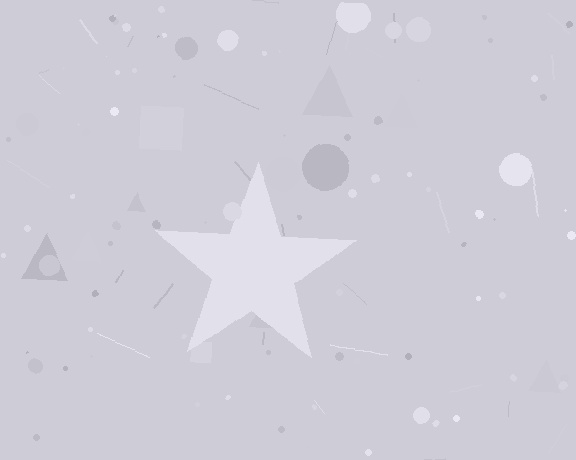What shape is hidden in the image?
A star is hidden in the image.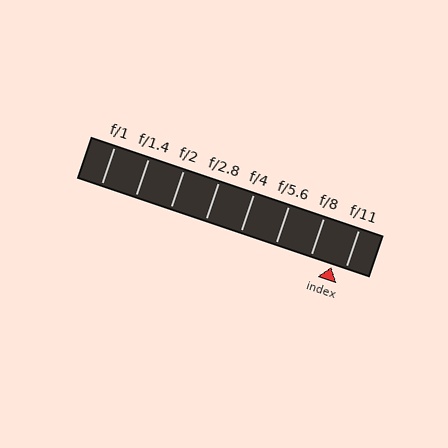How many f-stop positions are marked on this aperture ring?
There are 8 f-stop positions marked.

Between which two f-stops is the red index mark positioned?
The index mark is between f/8 and f/11.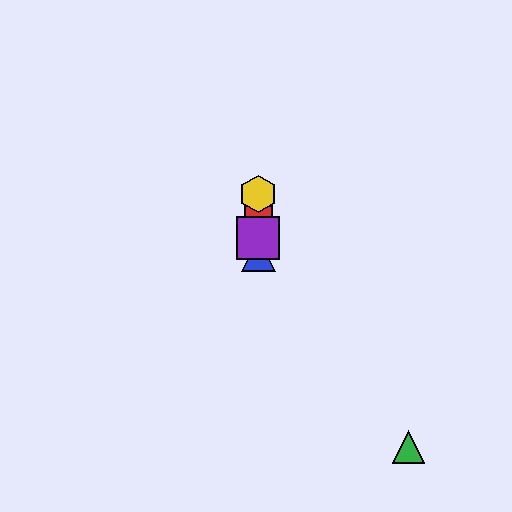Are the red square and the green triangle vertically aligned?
No, the red square is at x≈258 and the green triangle is at x≈408.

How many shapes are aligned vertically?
4 shapes (the red square, the blue triangle, the yellow hexagon, the purple square) are aligned vertically.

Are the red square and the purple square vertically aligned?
Yes, both are at x≈258.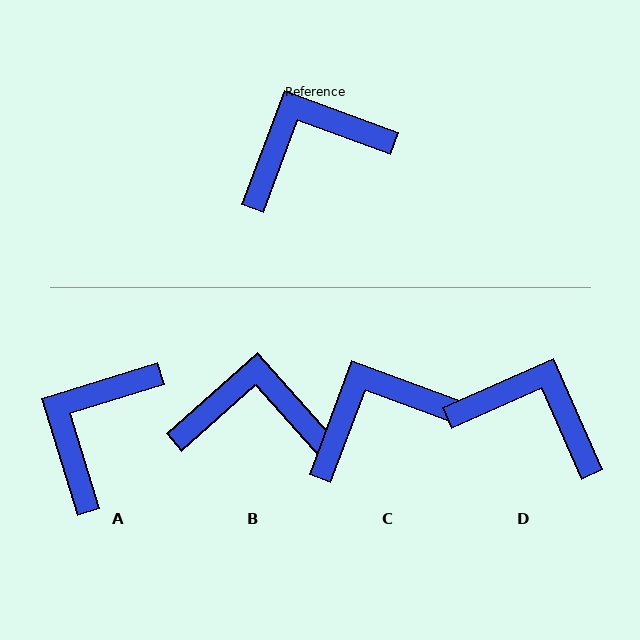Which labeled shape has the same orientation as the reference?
C.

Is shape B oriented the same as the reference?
No, it is off by about 28 degrees.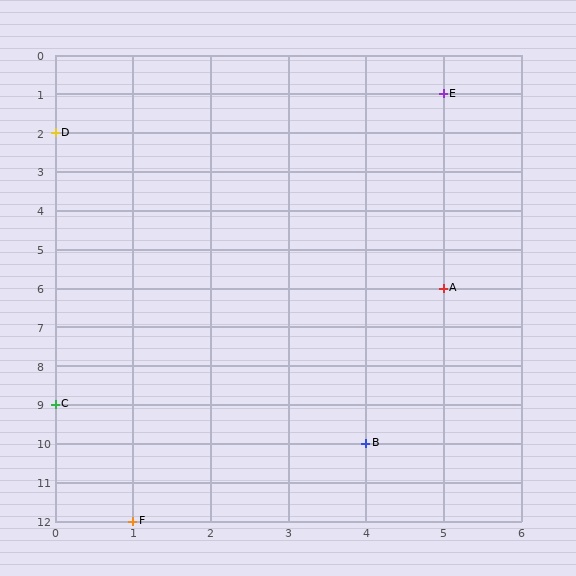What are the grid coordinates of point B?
Point B is at grid coordinates (4, 10).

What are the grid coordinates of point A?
Point A is at grid coordinates (5, 6).